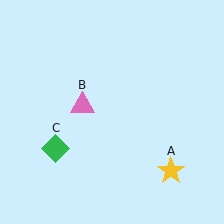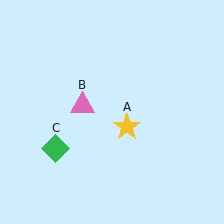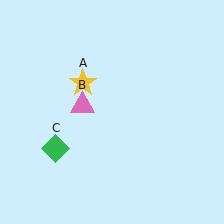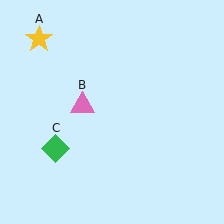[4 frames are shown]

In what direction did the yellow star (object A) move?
The yellow star (object A) moved up and to the left.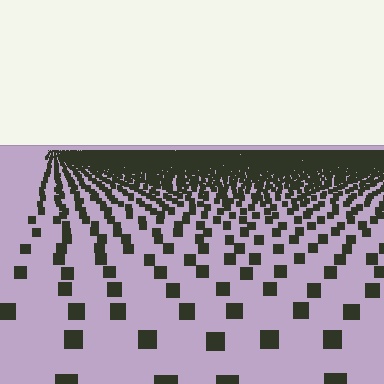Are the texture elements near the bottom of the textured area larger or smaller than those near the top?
Larger. Near the bottom, elements are closer to the viewer and appear at a bigger on-screen size.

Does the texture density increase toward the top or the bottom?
Density increases toward the top.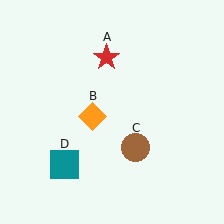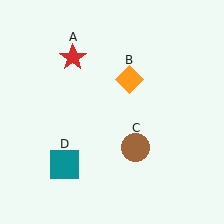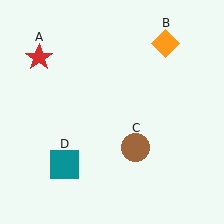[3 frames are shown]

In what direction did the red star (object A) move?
The red star (object A) moved left.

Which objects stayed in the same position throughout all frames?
Brown circle (object C) and teal square (object D) remained stationary.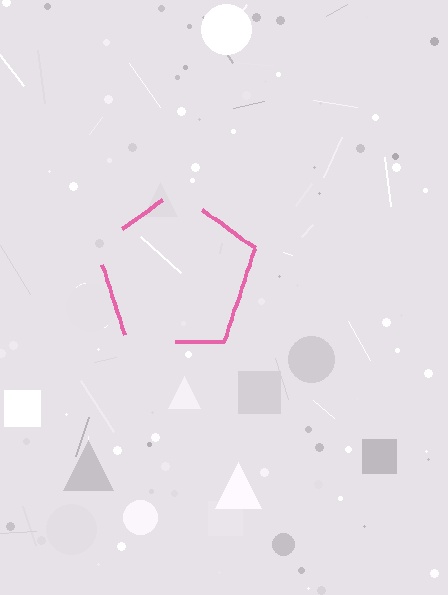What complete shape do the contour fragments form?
The contour fragments form a pentagon.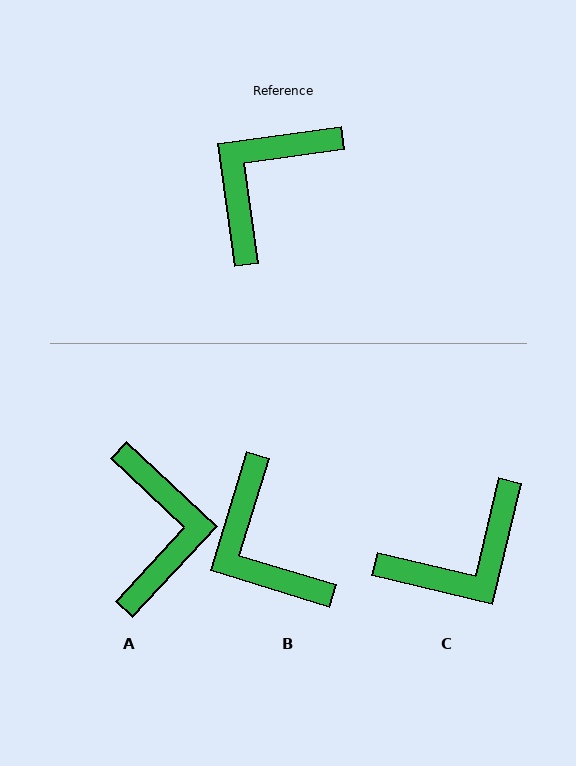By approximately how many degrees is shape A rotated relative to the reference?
Approximately 141 degrees clockwise.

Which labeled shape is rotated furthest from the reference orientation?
C, about 159 degrees away.